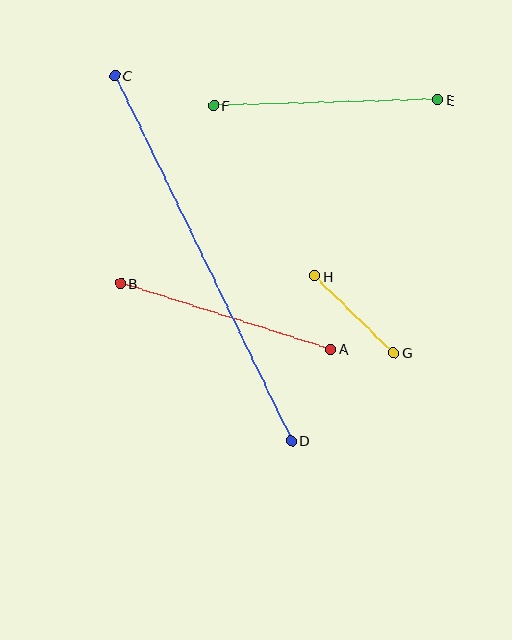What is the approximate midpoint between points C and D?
The midpoint is at approximately (203, 258) pixels.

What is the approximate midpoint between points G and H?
The midpoint is at approximately (354, 314) pixels.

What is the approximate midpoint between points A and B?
The midpoint is at approximately (226, 316) pixels.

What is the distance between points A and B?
The distance is approximately 220 pixels.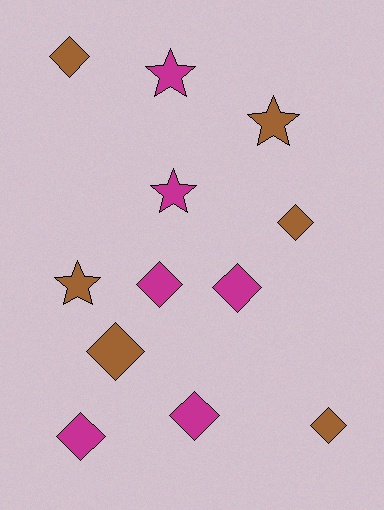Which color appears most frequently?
Magenta, with 6 objects.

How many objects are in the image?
There are 12 objects.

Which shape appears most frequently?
Diamond, with 8 objects.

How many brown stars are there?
There are 2 brown stars.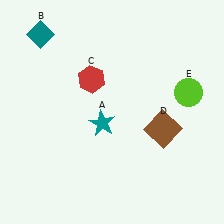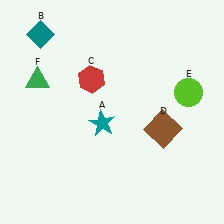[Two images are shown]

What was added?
A green triangle (F) was added in Image 2.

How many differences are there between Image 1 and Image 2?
There is 1 difference between the two images.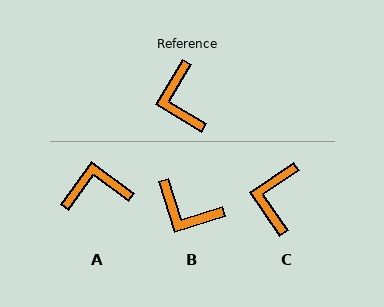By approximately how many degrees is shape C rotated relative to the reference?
Approximately 25 degrees clockwise.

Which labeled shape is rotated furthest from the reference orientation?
A, about 95 degrees away.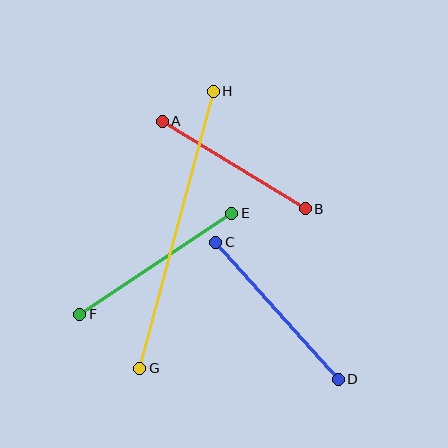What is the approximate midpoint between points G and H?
The midpoint is at approximately (176, 230) pixels.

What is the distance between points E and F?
The distance is approximately 183 pixels.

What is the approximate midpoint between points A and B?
The midpoint is at approximately (234, 165) pixels.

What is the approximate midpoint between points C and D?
The midpoint is at approximately (277, 311) pixels.